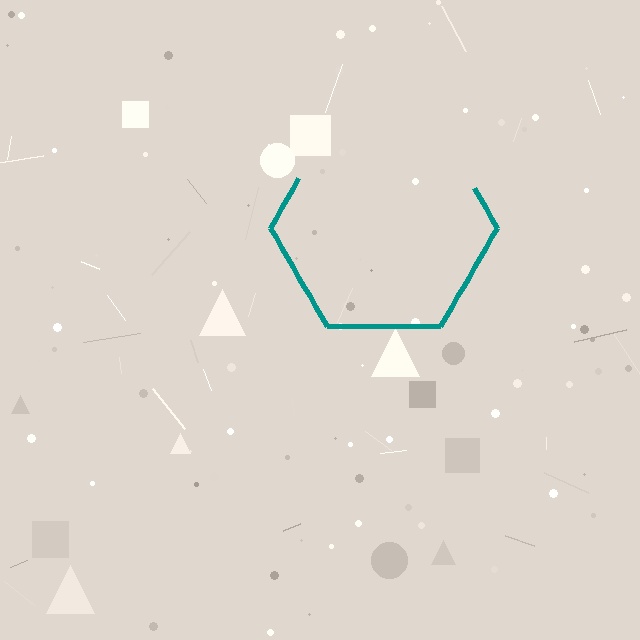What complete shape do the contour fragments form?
The contour fragments form a hexagon.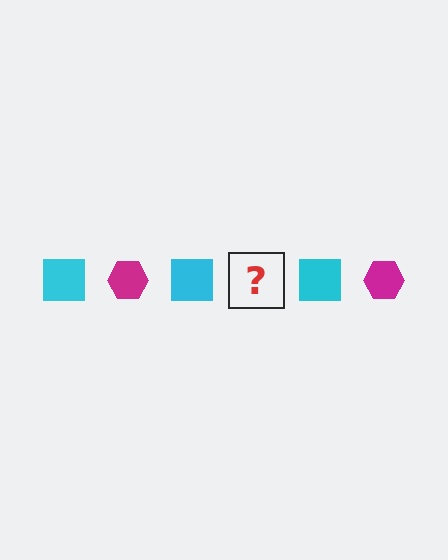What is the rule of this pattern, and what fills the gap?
The rule is that the pattern alternates between cyan square and magenta hexagon. The gap should be filled with a magenta hexagon.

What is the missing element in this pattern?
The missing element is a magenta hexagon.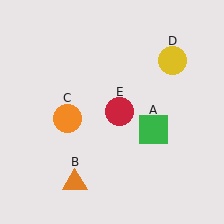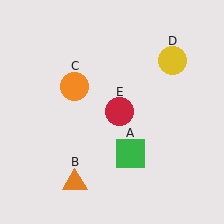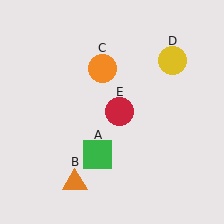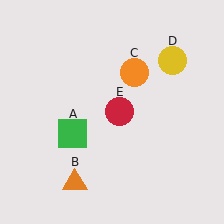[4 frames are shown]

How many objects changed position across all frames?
2 objects changed position: green square (object A), orange circle (object C).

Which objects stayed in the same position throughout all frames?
Orange triangle (object B) and yellow circle (object D) and red circle (object E) remained stationary.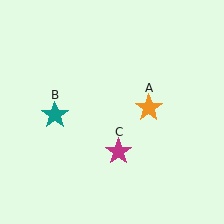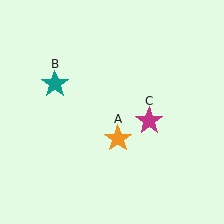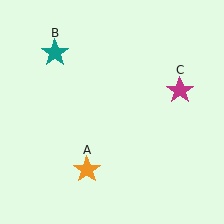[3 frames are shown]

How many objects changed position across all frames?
3 objects changed position: orange star (object A), teal star (object B), magenta star (object C).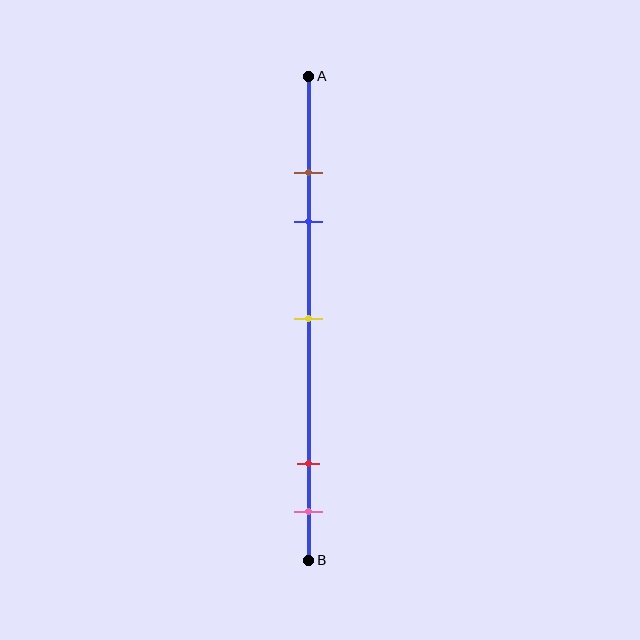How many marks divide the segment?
There are 5 marks dividing the segment.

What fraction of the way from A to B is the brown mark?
The brown mark is approximately 20% (0.2) of the way from A to B.